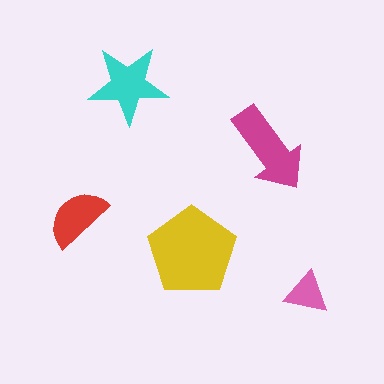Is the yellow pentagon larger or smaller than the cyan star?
Larger.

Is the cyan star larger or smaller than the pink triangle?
Larger.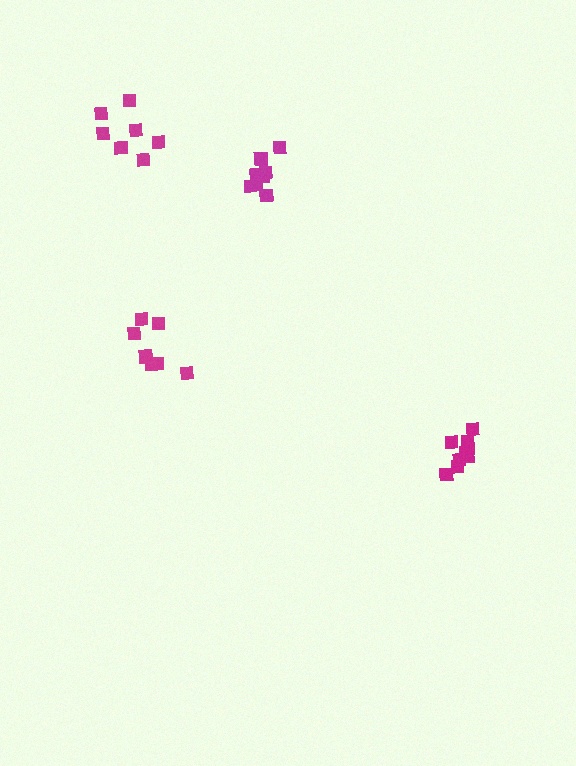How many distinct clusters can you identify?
There are 4 distinct clusters.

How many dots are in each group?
Group 1: 9 dots, Group 2: 9 dots, Group 3: 7 dots, Group 4: 7 dots (32 total).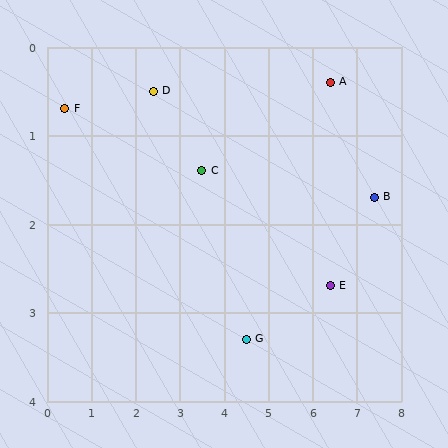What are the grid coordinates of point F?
Point F is at approximately (0.4, 0.7).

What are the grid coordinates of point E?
Point E is at approximately (6.4, 2.7).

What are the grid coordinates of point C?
Point C is at approximately (3.5, 1.4).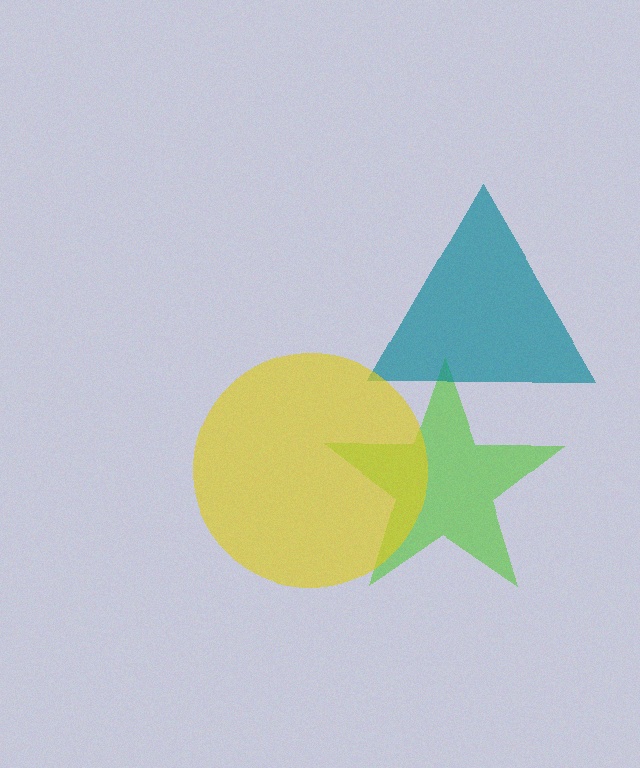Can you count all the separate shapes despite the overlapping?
Yes, there are 3 separate shapes.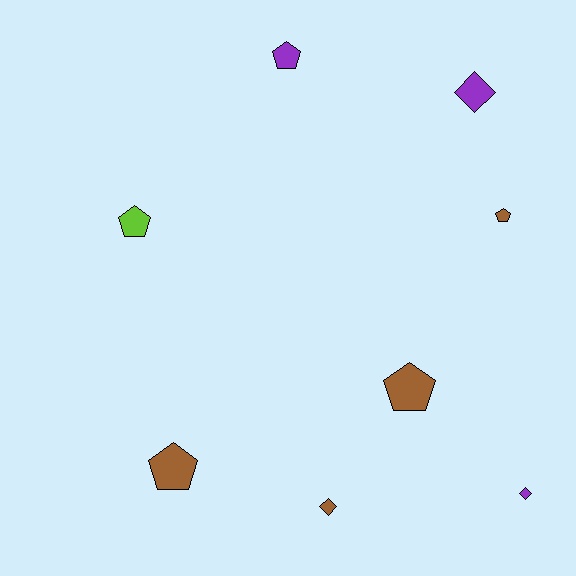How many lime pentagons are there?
There is 1 lime pentagon.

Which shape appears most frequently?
Pentagon, with 5 objects.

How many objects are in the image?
There are 8 objects.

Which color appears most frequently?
Brown, with 4 objects.